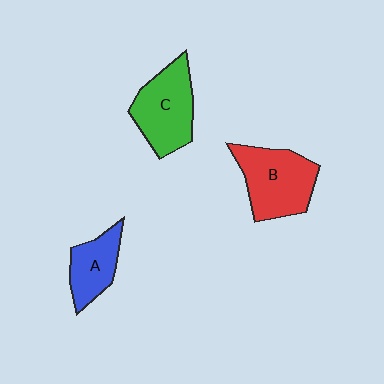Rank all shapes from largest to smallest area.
From largest to smallest: B (red), C (green), A (blue).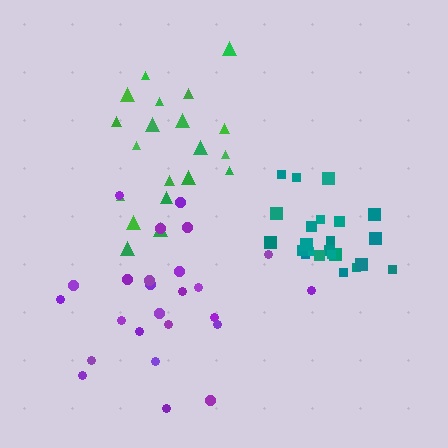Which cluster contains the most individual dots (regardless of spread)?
Purple (25).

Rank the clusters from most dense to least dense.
teal, green, purple.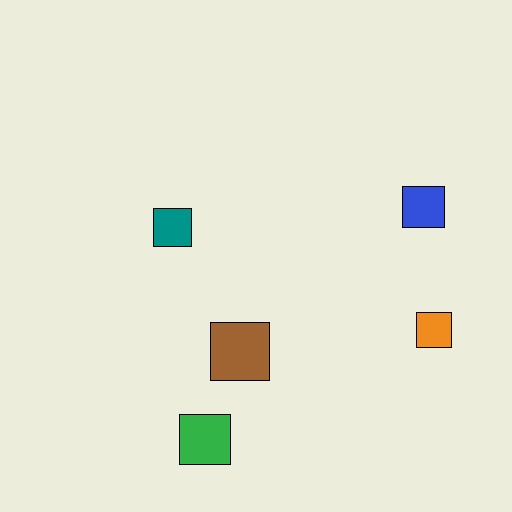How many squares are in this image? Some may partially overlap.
There are 5 squares.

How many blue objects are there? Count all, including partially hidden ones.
There is 1 blue object.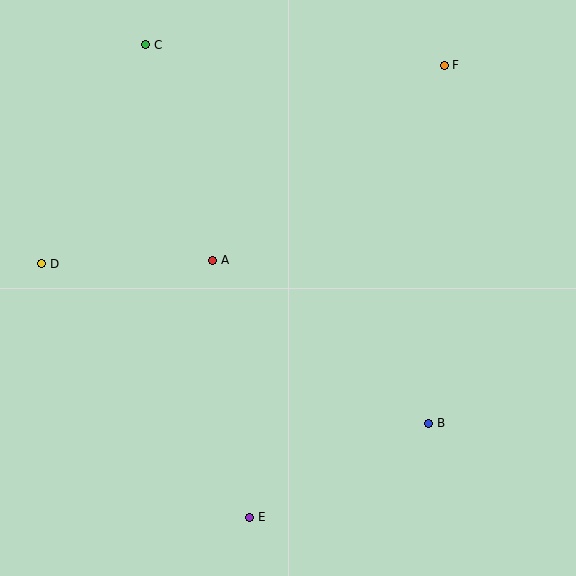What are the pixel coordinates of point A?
Point A is at (213, 260).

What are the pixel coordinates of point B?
Point B is at (429, 423).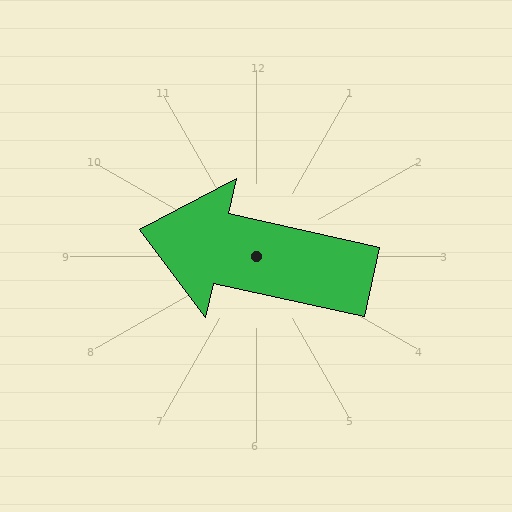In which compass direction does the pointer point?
West.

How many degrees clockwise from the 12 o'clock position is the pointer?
Approximately 283 degrees.